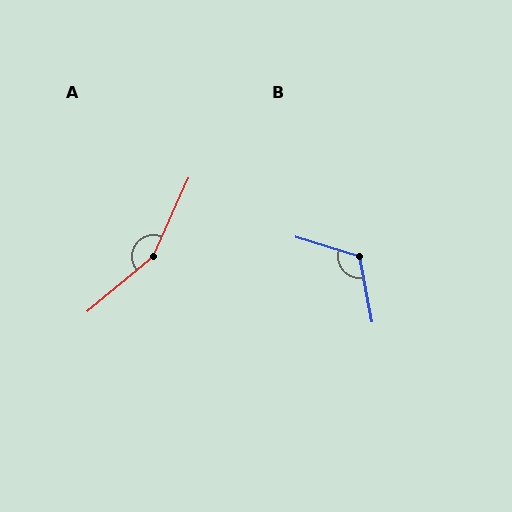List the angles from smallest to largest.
B (119°), A (154°).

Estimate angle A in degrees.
Approximately 154 degrees.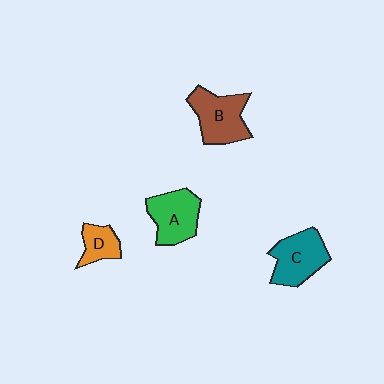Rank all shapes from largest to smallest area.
From largest to smallest: B (brown), C (teal), A (green), D (orange).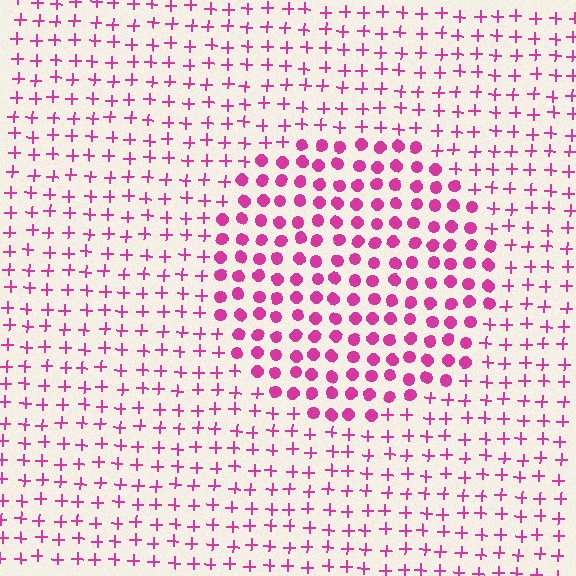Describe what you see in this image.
The image is filled with small magenta elements arranged in a uniform grid. A circle-shaped region contains circles, while the surrounding area contains plus signs. The boundary is defined purely by the change in element shape.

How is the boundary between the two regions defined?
The boundary is defined by a change in element shape: circles inside vs. plus signs outside. All elements share the same color and spacing.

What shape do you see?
I see a circle.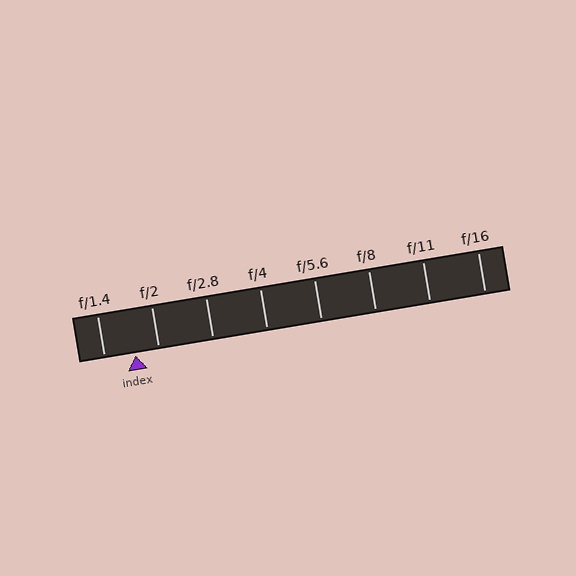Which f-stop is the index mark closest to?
The index mark is closest to f/2.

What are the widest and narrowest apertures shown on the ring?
The widest aperture shown is f/1.4 and the narrowest is f/16.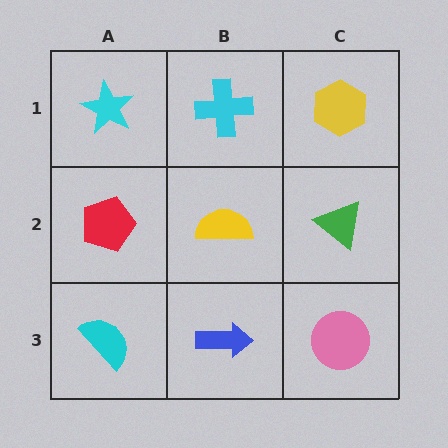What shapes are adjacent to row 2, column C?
A yellow hexagon (row 1, column C), a pink circle (row 3, column C), a yellow semicircle (row 2, column B).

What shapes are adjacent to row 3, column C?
A green triangle (row 2, column C), a blue arrow (row 3, column B).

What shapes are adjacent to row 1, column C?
A green triangle (row 2, column C), a cyan cross (row 1, column B).